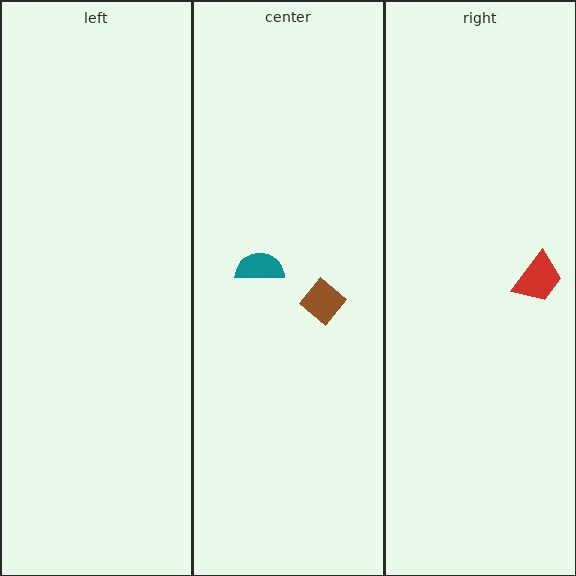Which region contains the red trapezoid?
The right region.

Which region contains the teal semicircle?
The center region.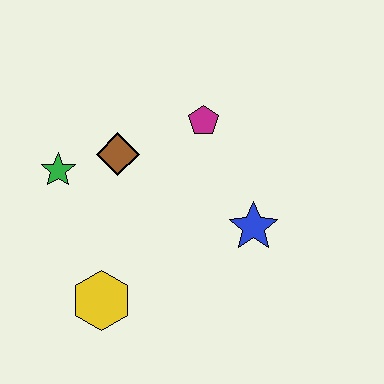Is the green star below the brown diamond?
Yes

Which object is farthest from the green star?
The blue star is farthest from the green star.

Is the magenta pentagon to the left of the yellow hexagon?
No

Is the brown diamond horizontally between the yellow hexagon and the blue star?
Yes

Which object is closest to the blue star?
The magenta pentagon is closest to the blue star.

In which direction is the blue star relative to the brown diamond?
The blue star is to the right of the brown diamond.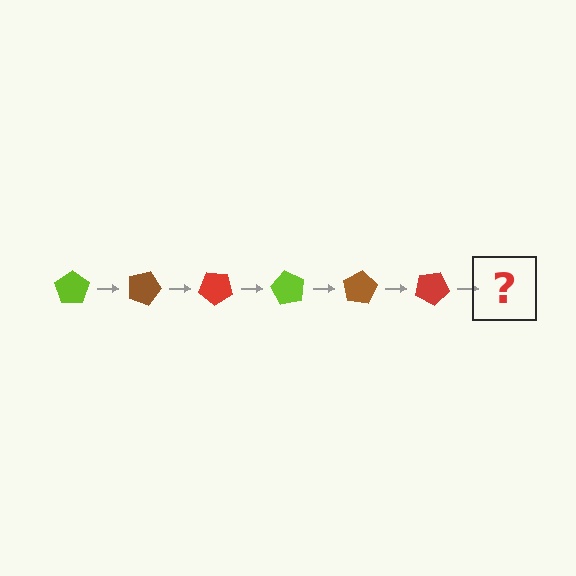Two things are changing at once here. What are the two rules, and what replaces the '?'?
The two rules are that it rotates 20 degrees each step and the color cycles through lime, brown, and red. The '?' should be a lime pentagon, rotated 120 degrees from the start.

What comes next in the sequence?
The next element should be a lime pentagon, rotated 120 degrees from the start.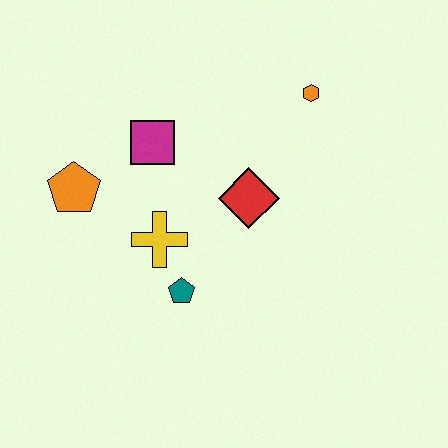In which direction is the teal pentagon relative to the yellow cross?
The teal pentagon is below the yellow cross.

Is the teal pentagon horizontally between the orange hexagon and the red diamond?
No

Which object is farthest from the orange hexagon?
The orange pentagon is farthest from the orange hexagon.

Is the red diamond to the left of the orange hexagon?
Yes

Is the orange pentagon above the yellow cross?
Yes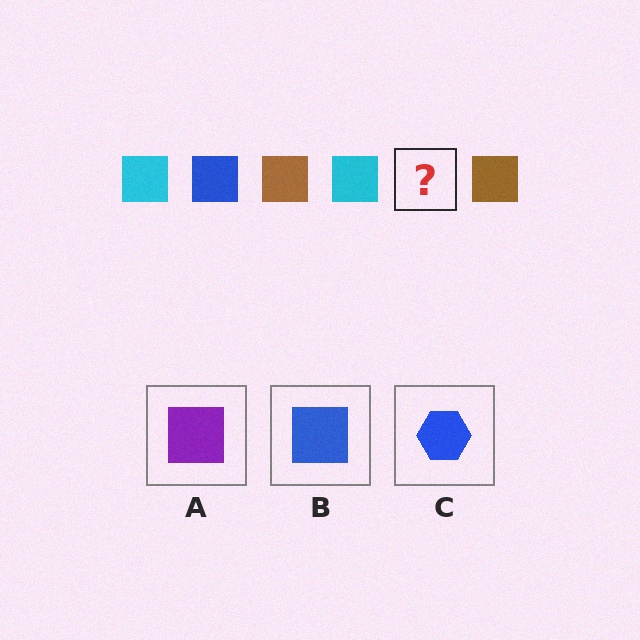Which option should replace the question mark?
Option B.